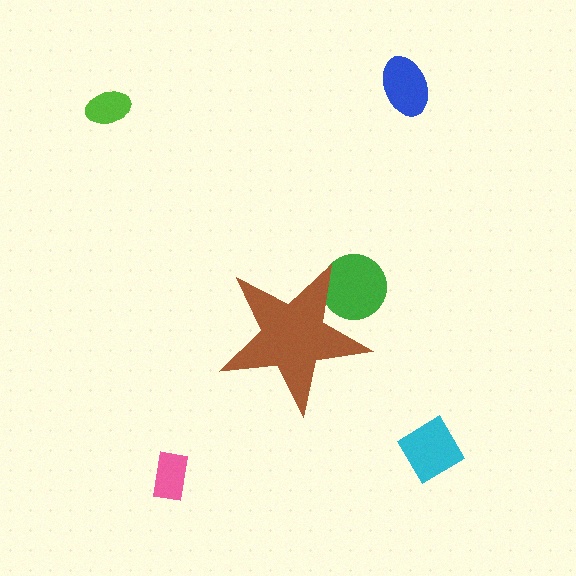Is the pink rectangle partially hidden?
No, the pink rectangle is fully visible.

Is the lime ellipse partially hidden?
No, the lime ellipse is fully visible.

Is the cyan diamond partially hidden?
No, the cyan diamond is fully visible.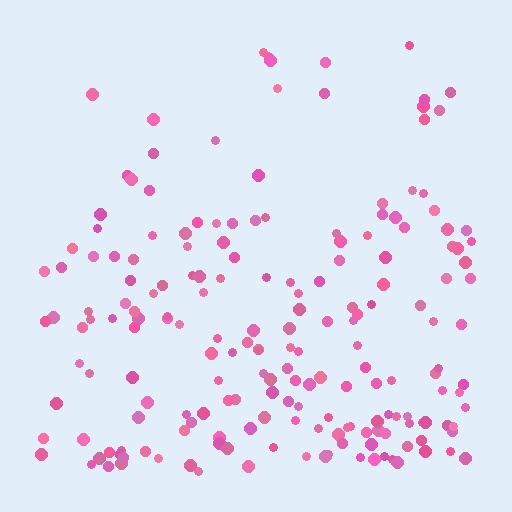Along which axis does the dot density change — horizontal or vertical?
Vertical.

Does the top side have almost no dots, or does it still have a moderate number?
Still a moderate number, just noticeably fewer than the bottom.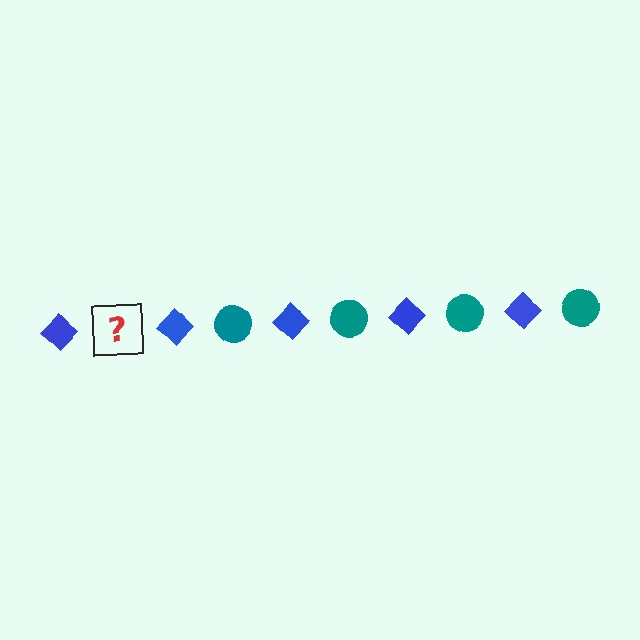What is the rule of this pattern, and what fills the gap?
The rule is that the pattern alternates between blue diamond and teal circle. The gap should be filled with a teal circle.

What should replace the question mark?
The question mark should be replaced with a teal circle.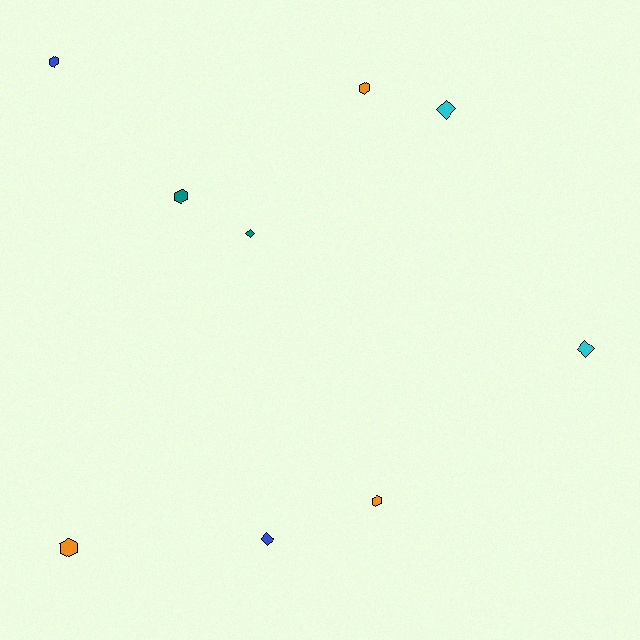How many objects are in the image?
There are 9 objects.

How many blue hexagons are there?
There is 1 blue hexagon.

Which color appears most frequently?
Orange, with 3 objects.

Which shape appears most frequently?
Hexagon, with 5 objects.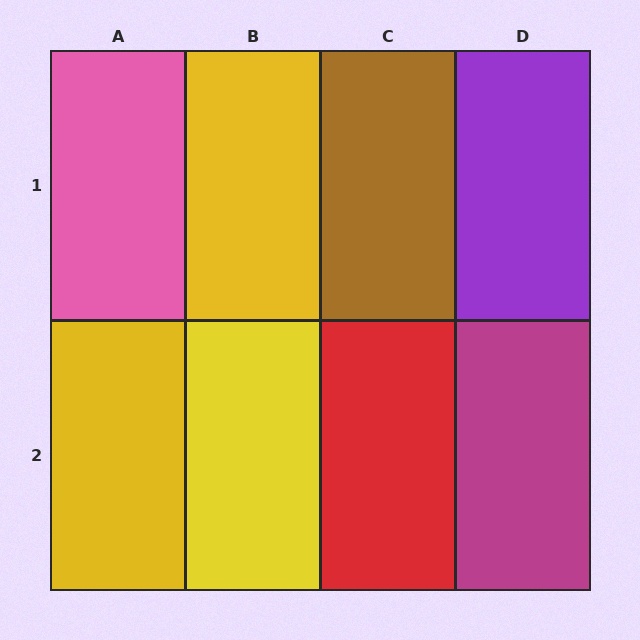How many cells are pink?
1 cell is pink.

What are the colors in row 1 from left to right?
Pink, yellow, brown, purple.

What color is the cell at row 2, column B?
Yellow.